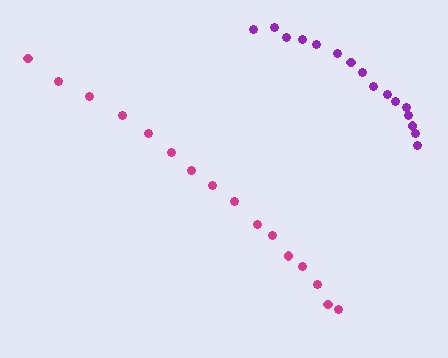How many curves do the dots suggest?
There are 2 distinct paths.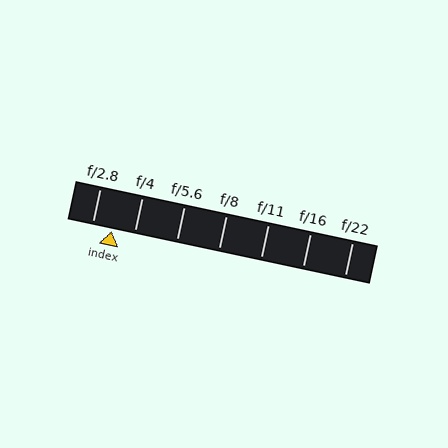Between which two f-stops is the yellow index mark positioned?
The index mark is between f/2.8 and f/4.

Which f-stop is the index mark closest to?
The index mark is closest to f/2.8.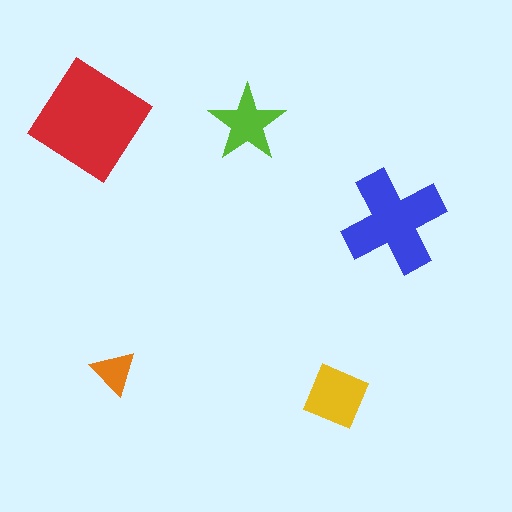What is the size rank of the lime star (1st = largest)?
4th.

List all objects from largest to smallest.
The red diamond, the blue cross, the yellow square, the lime star, the orange triangle.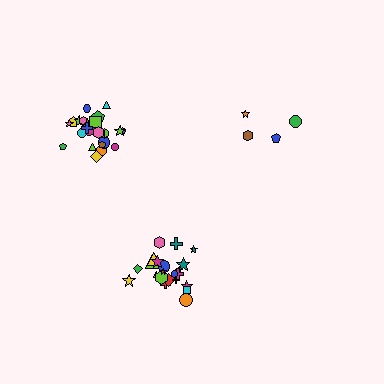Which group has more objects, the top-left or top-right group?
The top-left group.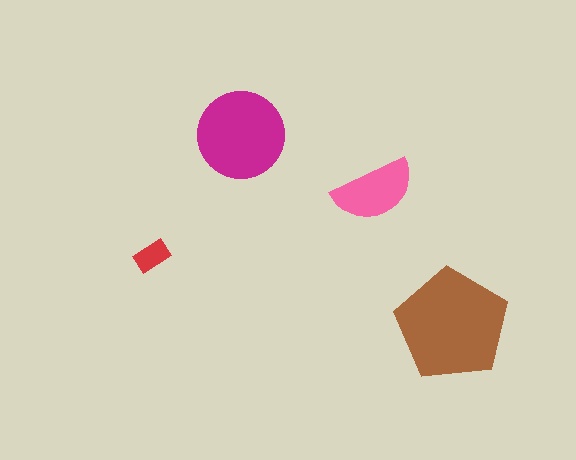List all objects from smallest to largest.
The red rectangle, the pink semicircle, the magenta circle, the brown pentagon.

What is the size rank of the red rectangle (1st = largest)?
4th.